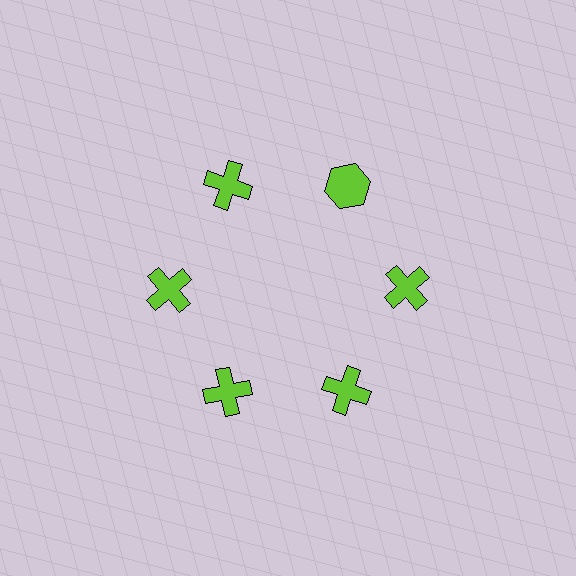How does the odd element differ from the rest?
It has a different shape: hexagon instead of cross.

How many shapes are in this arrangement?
There are 6 shapes arranged in a ring pattern.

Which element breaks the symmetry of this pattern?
The lime hexagon at roughly the 1 o'clock position breaks the symmetry. All other shapes are lime crosses.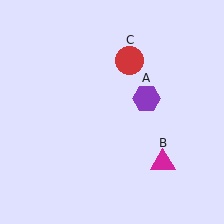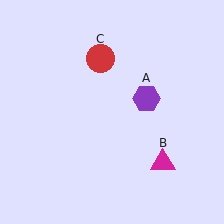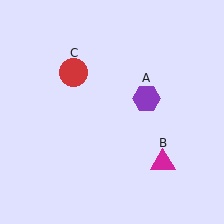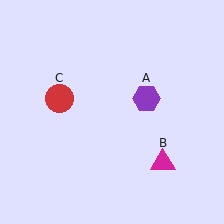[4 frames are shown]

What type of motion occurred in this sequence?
The red circle (object C) rotated counterclockwise around the center of the scene.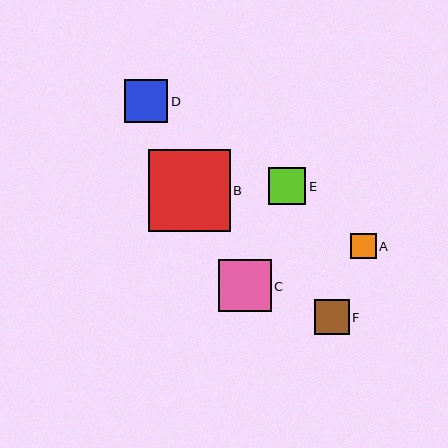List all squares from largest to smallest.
From largest to smallest: B, C, D, E, F, A.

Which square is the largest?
Square B is the largest with a size of approximately 82 pixels.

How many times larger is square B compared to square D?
Square B is approximately 1.9 times the size of square D.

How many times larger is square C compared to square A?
Square C is approximately 2.1 times the size of square A.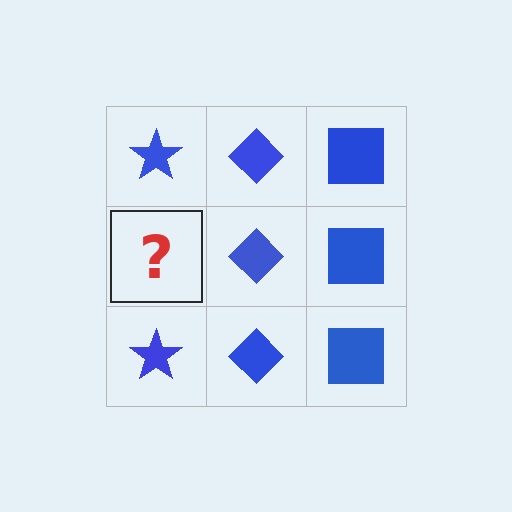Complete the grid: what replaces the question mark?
The question mark should be replaced with a blue star.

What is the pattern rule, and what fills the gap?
The rule is that each column has a consistent shape. The gap should be filled with a blue star.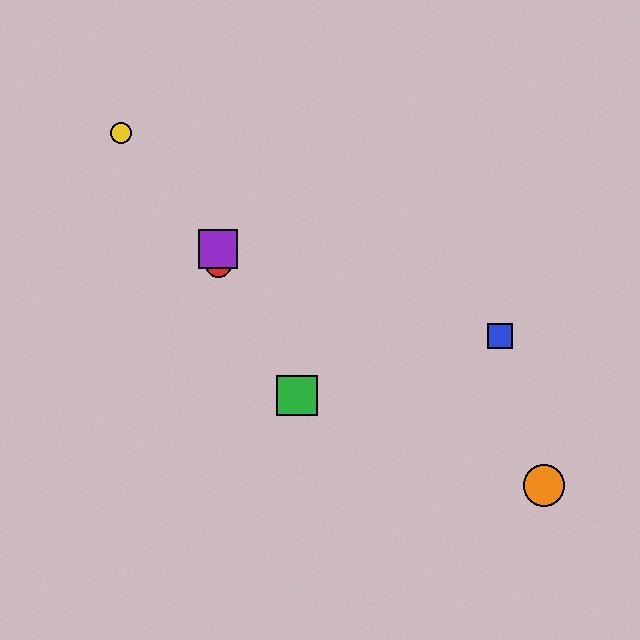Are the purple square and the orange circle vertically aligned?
No, the purple square is at x≈218 and the orange circle is at x≈544.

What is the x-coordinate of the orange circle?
The orange circle is at x≈544.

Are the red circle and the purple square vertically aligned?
Yes, both are at x≈218.